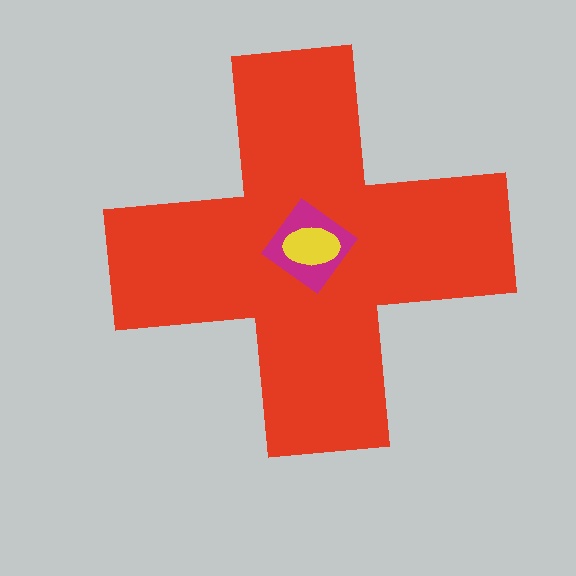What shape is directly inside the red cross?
The magenta diamond.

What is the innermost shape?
The yellow ellipse.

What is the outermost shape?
The red cross.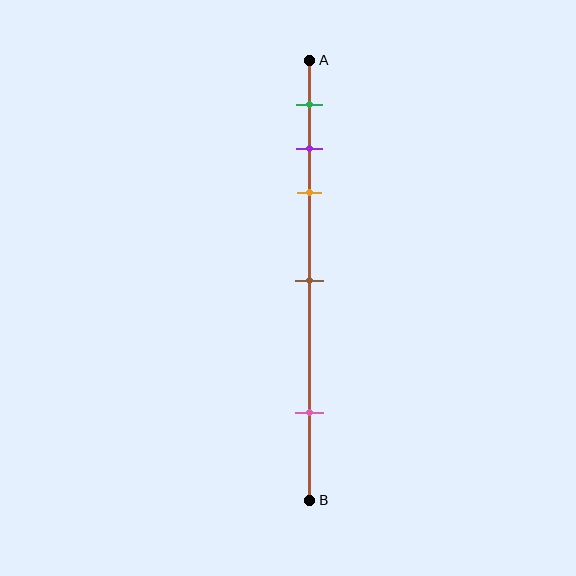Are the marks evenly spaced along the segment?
No, the marks are not evenly spaced.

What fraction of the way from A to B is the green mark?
The green mark is approximately 10% (0.1) of the way from A to B.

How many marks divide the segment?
There are 5 marks dividing the segment.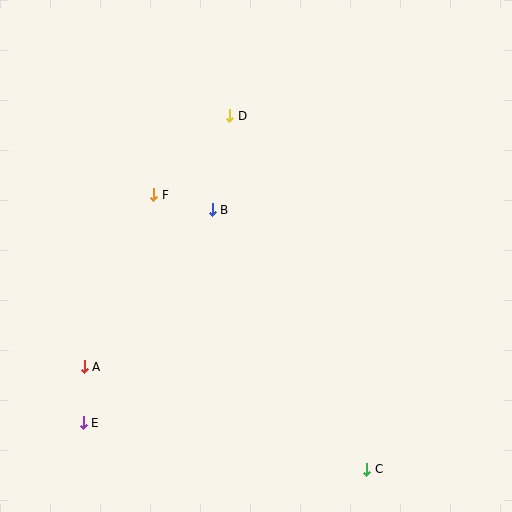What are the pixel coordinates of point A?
Point A is at (84, 367).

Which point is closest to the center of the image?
Point B at (212, 210) is closest to the center.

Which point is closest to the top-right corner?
Point D is closest to the top-right corner.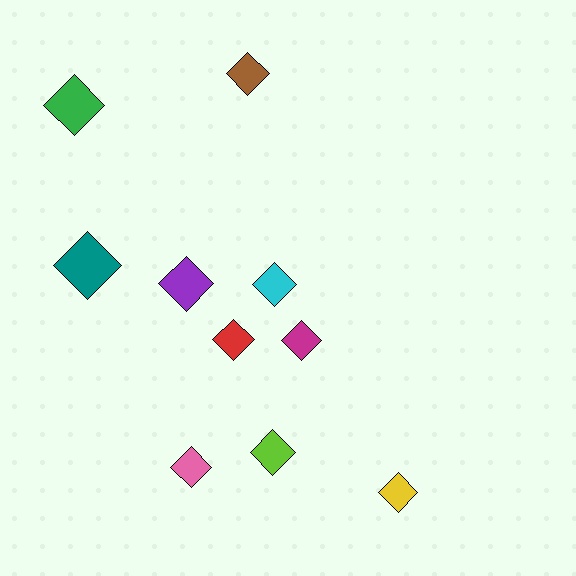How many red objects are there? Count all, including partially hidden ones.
There is 1 red object.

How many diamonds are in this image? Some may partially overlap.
There are 10 diamonds.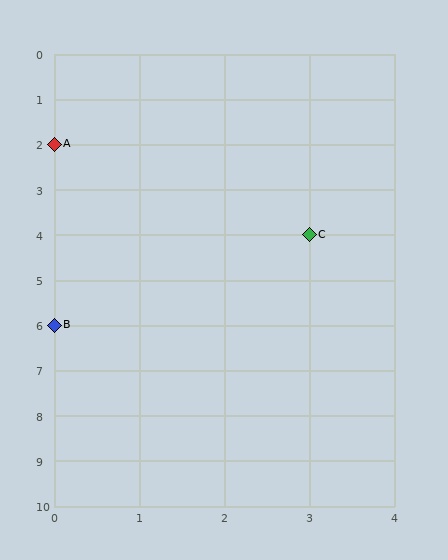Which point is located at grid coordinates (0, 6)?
Point B is at (0, 6).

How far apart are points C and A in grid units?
Points C and A are 3 columns and 2 rows apart (about 3.6 grid units diagonally).